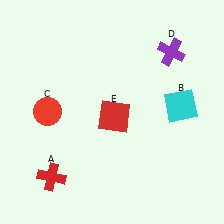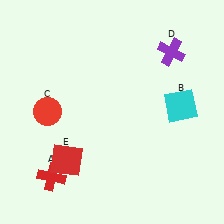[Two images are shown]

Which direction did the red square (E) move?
The red square (E) moved left.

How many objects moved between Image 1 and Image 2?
1 object moved between the two images.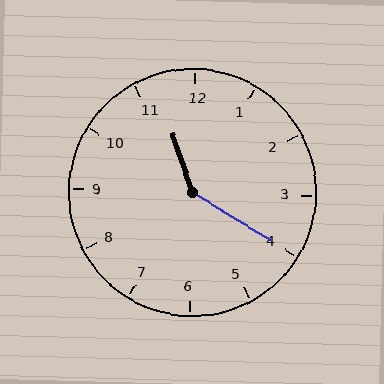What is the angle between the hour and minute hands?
Approximately 140 degrees.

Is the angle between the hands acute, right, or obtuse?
It is obtuse.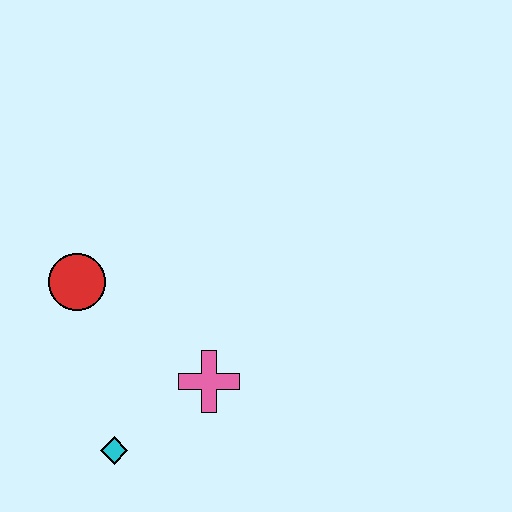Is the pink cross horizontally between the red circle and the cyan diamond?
No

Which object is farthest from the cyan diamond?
The red circle is farthest from the cyan diamond.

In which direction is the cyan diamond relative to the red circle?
The cyan diamond is below the red circle.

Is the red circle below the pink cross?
No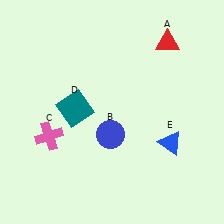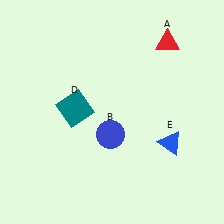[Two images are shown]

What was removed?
The pink cross (C) was removed in Image 2.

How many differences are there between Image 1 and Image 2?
There is 1 difference between the two images.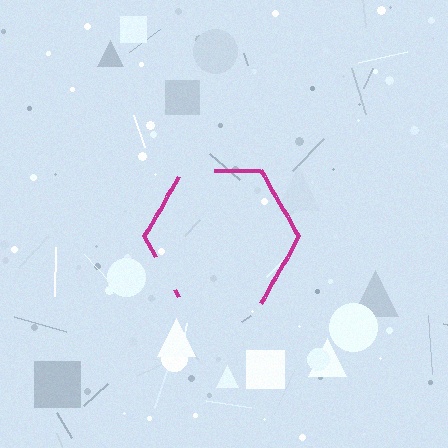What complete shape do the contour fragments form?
The contour fragments form a hexagon.